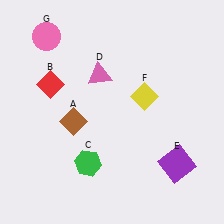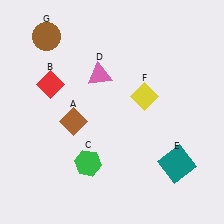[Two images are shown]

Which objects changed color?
E changed from purple to teal. G changed from pink to brown.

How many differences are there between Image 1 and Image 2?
There are 2 differences between the two images.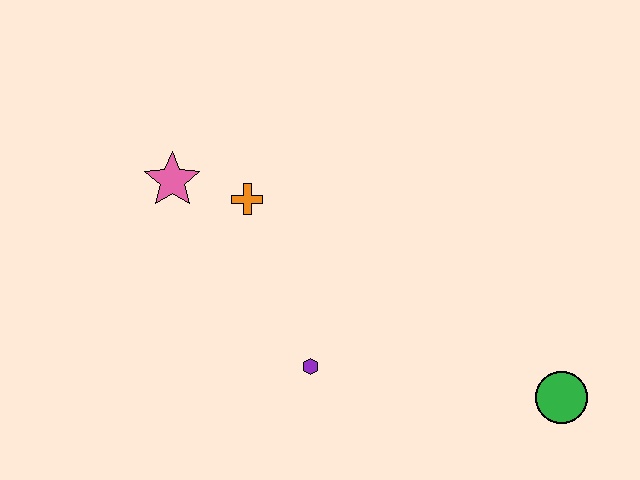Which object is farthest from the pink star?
The green circle is farthest from the pink star.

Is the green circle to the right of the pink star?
Yes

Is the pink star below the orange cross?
No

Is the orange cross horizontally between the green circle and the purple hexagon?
No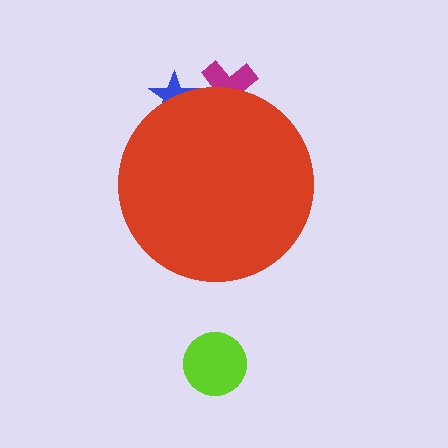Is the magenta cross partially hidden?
Yes, the magenta cross is partially hidden behind the red circle.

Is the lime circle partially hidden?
No, the lime circle is fully visible.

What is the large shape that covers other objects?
A red circle.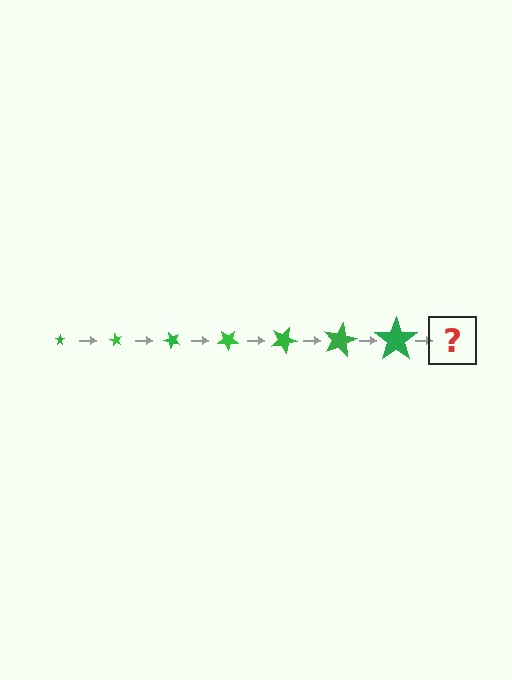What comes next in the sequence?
The next element should be a star, larger than the previous one and rotated 420 degrees from the start.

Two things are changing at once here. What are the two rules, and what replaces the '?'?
The two rules are that the star grows larger each step and it rotates 60 degrees each step. The '?' should be a star, larger than the previous one and rotated 420 degrees from the start.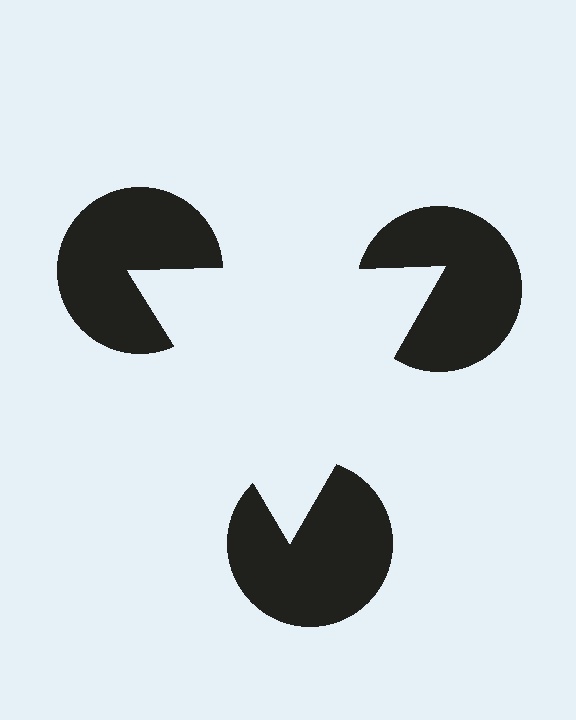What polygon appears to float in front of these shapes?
An illusory triangle — its edges are inferred from the aligned wedge cuts in the pac-man discs, not physically drawn.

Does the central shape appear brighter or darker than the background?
It typically appears slightly brighter than the background, even though no actual brightness change is drawn.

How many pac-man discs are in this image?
There are 3 — one at each vertex of the illusory triangle.